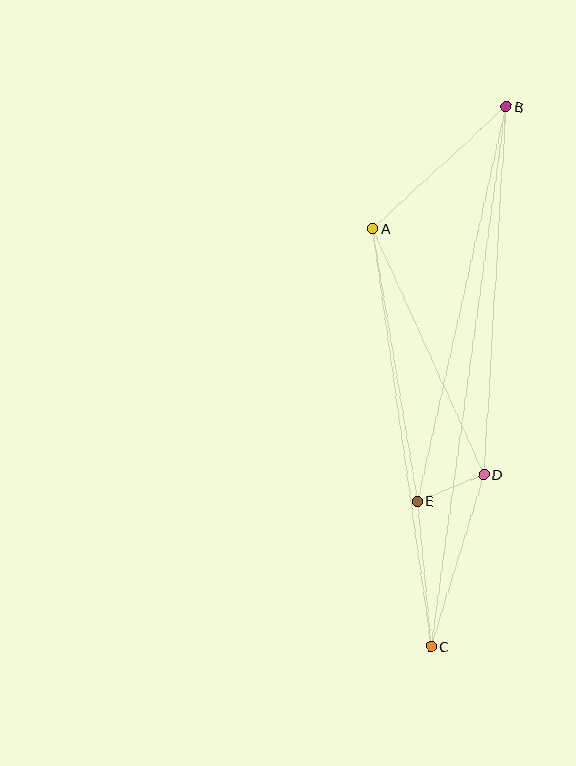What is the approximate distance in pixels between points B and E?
The distance between B and E is approximately 404 pixels.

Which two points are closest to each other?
Points D and E are closest to each other.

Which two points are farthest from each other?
Points B and C are farthest from each other.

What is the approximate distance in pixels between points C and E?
The distance between C and E is approximately 146 pixels.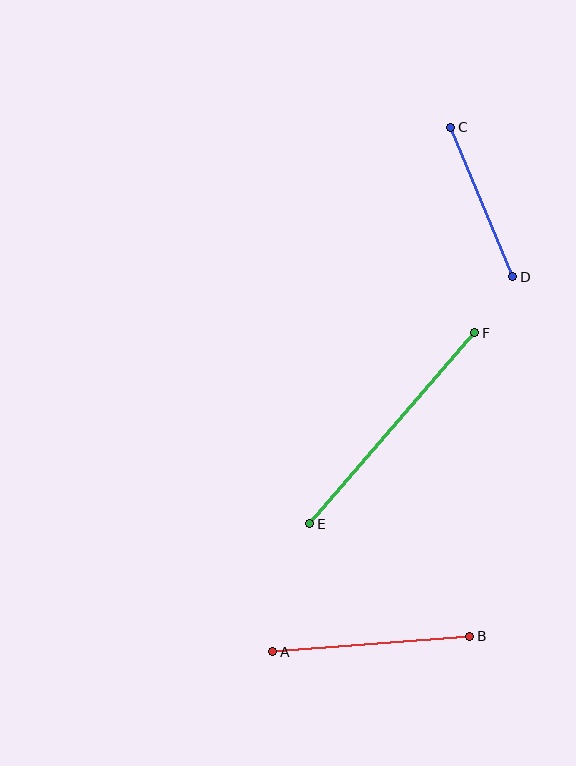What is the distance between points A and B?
The distance is approximately 198 pixels.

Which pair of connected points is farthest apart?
Points E and F are farthest apart.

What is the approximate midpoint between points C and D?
The midpoint is at approximately (482, 202) pixels.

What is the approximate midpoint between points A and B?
The midpoint is at approximately (371, 644) pixels.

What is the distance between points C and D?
The distance is approximately 162 pixels.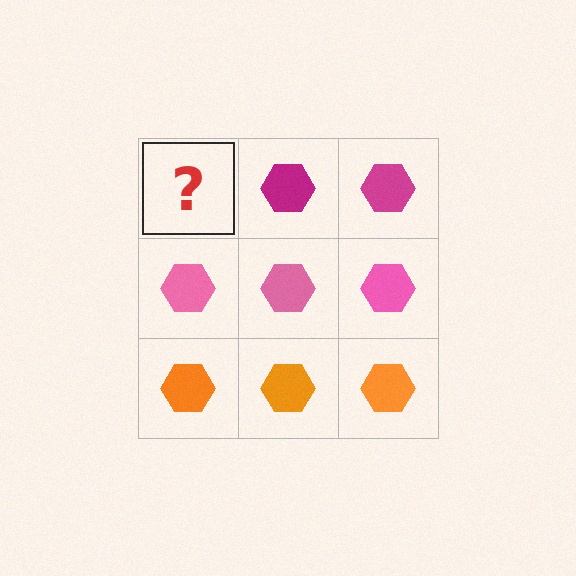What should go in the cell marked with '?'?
The missing cell should contain a magenta hexagon.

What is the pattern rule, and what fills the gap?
The rule is that each row has a consistent color. The gap should be filled with a magenta hexagon.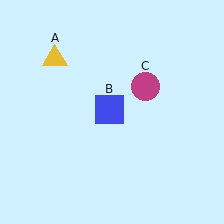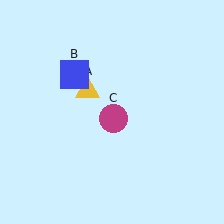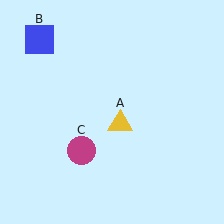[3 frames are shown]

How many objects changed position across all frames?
3 objects changed position: yellow triangle (object A), blue square (object B), magenta circle (object C).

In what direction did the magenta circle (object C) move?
The magenta circle (object C) moved down and to the left.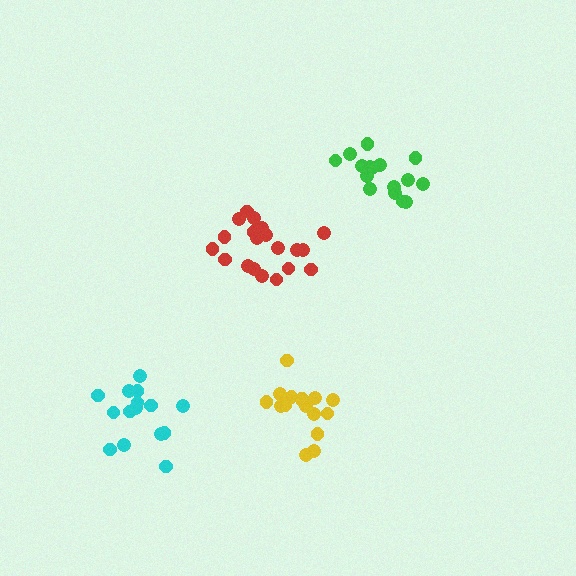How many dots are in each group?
Group 1: 16 dots, Group 2: 20 dots, Group 3: 15 dots, Group 4: 16 dots (67 total).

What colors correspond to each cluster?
The clusters are colored: yellow, red, cyan, green.